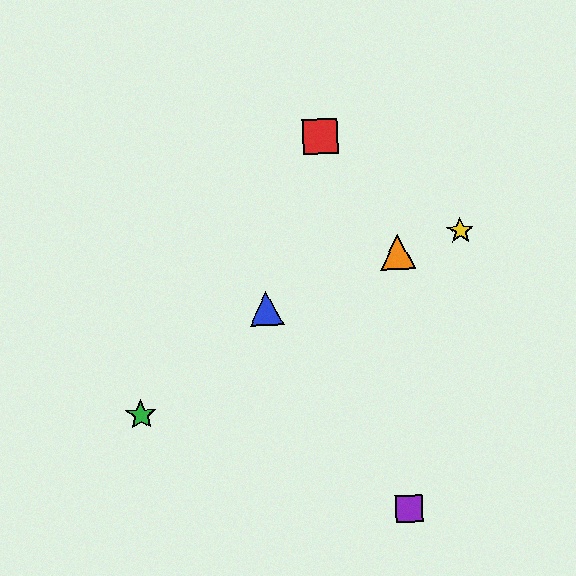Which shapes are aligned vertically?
The purple square, the orange triangle are aligned vertically.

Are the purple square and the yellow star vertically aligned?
No, the purple square is at x≈409 and the yellow star is at x≈460.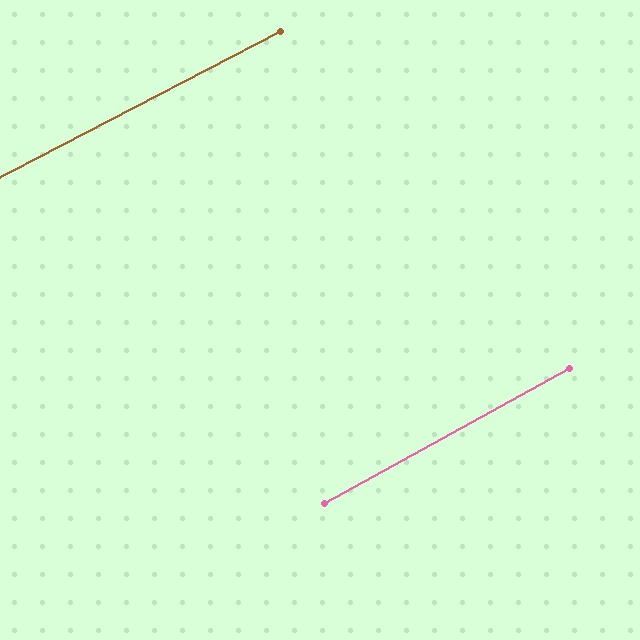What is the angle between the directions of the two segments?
Approximately 1 degree.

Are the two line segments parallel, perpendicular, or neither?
Parallel — their directions differ by only 1.4°.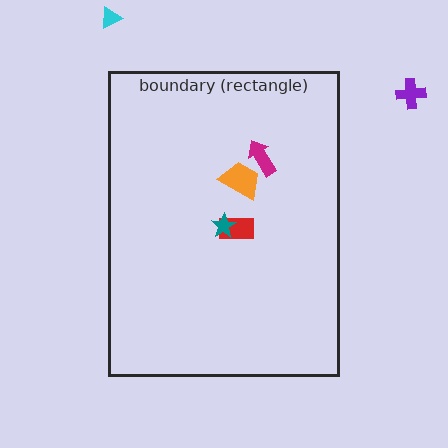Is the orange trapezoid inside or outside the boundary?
Inside.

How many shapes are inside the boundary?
4 inside, 2 outside.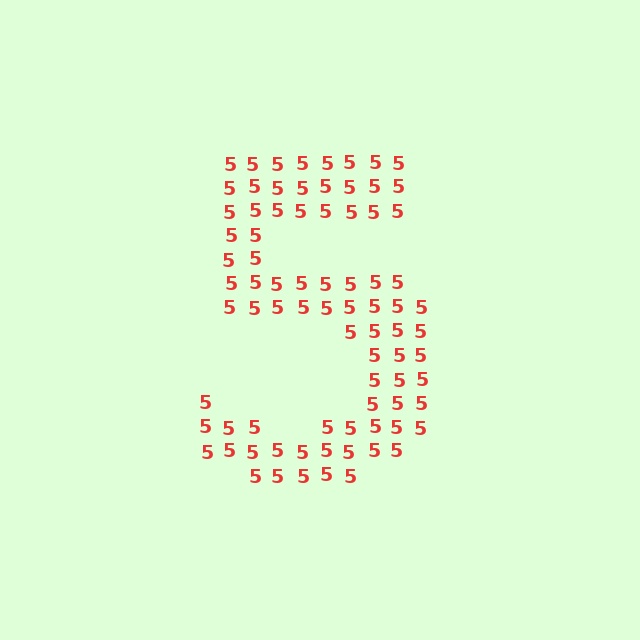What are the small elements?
The small elements are digit 5's.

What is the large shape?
The large shape is the digit 5.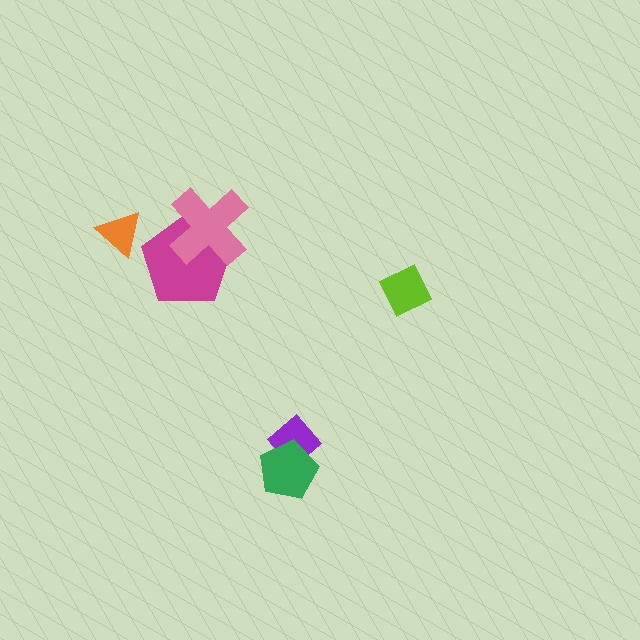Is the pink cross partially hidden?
No, no other shape covers it.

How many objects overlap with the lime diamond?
0 objects overlap with the lime diamond.